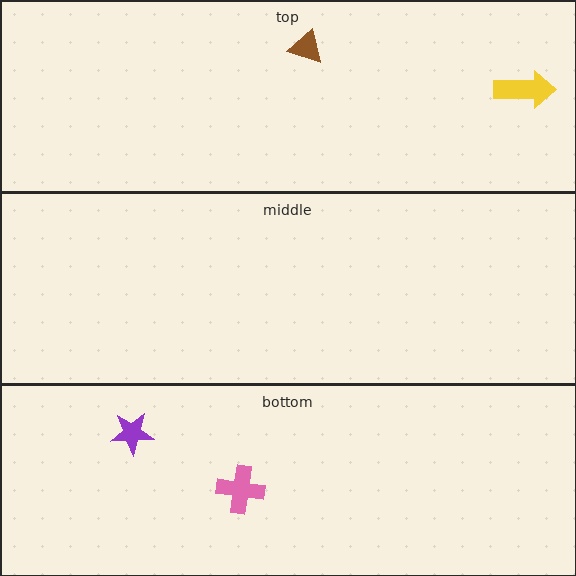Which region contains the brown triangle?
The top region.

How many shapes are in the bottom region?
2.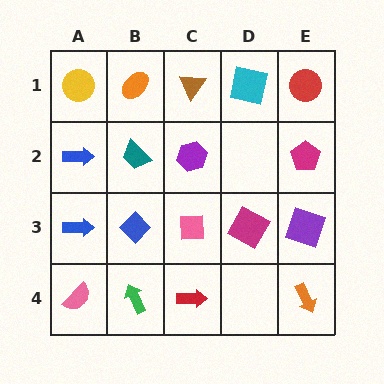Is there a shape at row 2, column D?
No, that cell is empty.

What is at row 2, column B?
A teal trapezoid.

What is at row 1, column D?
A cyan square.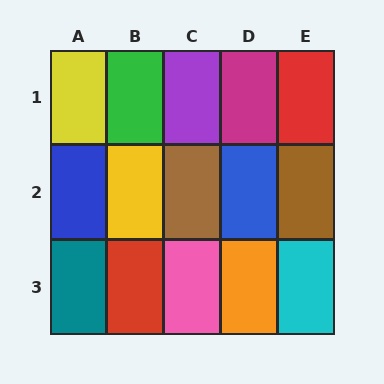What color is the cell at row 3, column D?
Orange.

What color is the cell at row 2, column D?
Blue.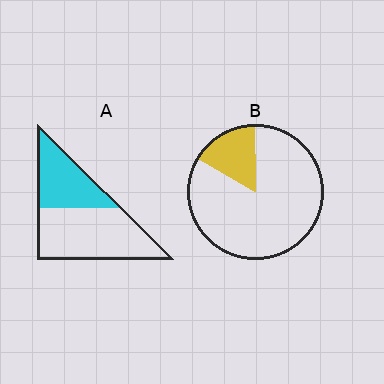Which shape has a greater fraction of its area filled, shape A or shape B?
Shape A.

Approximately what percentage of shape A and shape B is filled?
A is approximately 40% and B is approximately 15%.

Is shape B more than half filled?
No.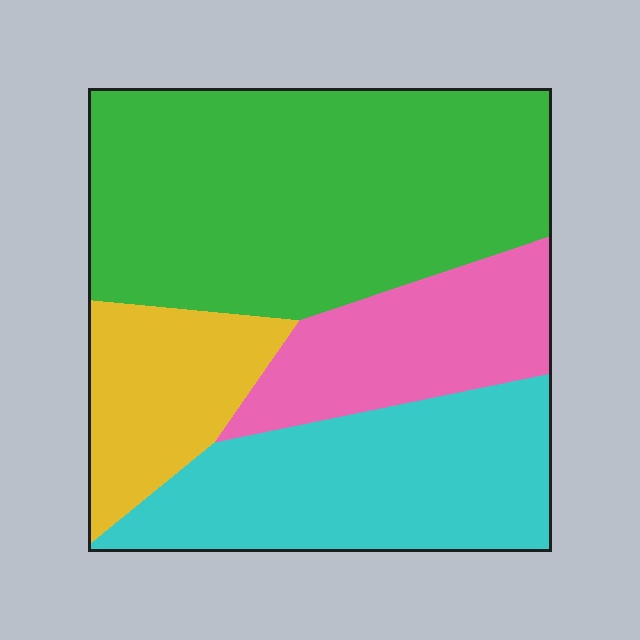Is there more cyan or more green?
Green.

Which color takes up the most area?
Green, at roughly 45%.